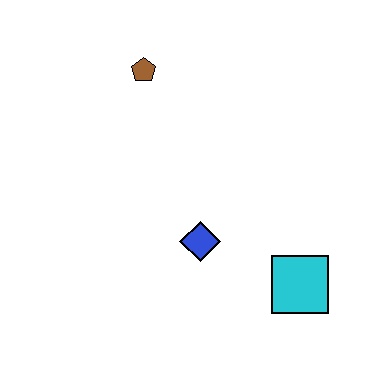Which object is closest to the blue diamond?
The cyan square is closest to the blue diamond.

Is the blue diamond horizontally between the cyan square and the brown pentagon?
Yes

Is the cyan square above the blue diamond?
No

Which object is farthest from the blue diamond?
The brown pentagon is farthest from the blue diamond.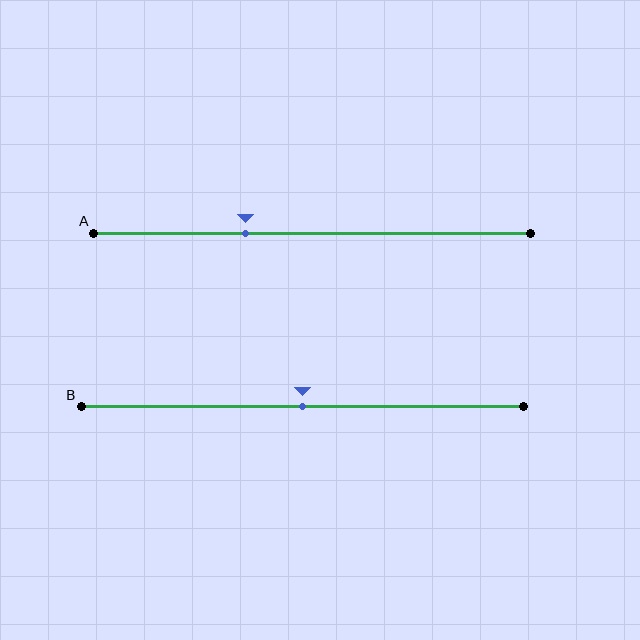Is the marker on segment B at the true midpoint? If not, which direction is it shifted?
Yes, the marker on segment B is at the true midpoint.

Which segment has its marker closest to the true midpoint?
Segment B has its marker closest to the true midpoint.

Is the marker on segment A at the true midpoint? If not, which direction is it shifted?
No, the marker on segment A is shifted to the left by about 15% of the segment length.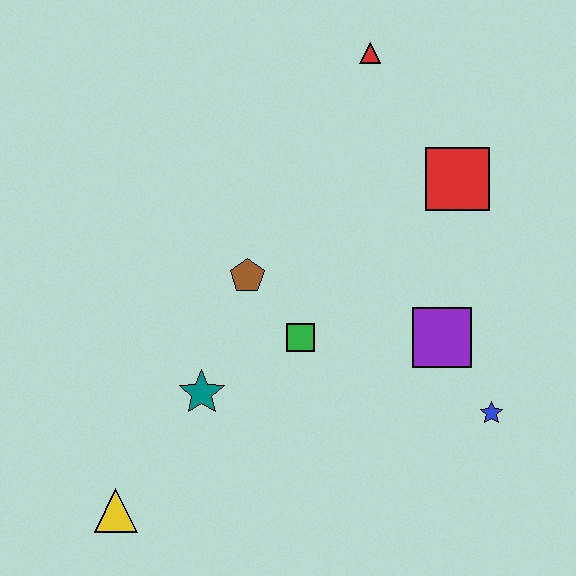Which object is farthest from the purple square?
The yellow triangle is farthest from the purple square.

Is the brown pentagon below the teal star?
No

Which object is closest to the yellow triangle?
The teal star is closest to the yellow triangle.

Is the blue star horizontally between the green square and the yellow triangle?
No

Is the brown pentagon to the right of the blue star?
No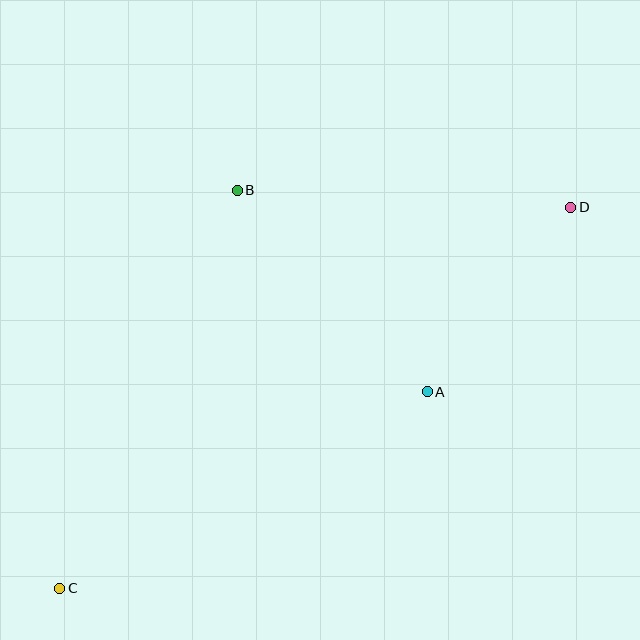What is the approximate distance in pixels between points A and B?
The distance between A and B is approximately 277 pixels.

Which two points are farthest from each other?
Points C and D are farthest from each other.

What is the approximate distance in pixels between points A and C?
The distance between A and C is approximately 416 pixels.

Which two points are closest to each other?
Points A and D are closest to each other.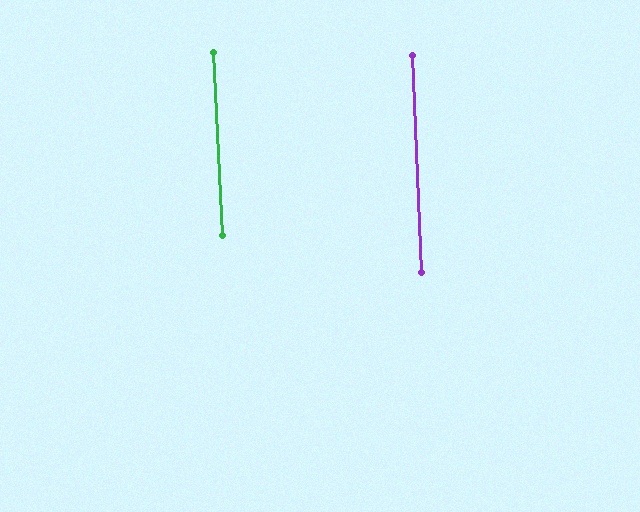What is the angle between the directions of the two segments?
Approximately 1 degree.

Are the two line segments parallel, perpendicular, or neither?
Parallel — their directions differ by only 0.8°.